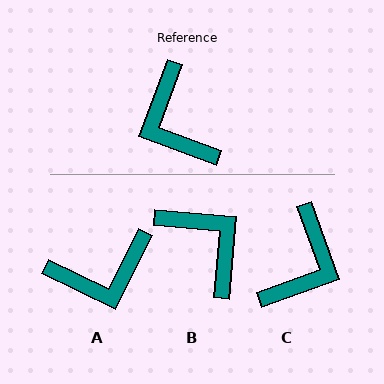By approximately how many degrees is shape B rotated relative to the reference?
Approximately 165 degrees clockwise.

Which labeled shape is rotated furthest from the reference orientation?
B, about 165 degrees away.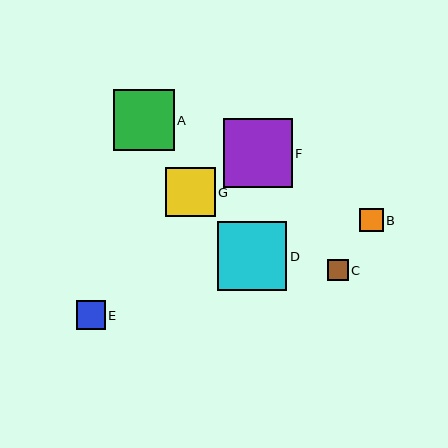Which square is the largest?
Square D is the largest with a size of approximately 69 pixels.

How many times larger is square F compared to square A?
Square F is approximately 1.1 times the size of square A.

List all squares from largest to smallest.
From largest to smallest: D, F, A, G, E, B, C.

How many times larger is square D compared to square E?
Square D is approximately 2.4 times the size of square E.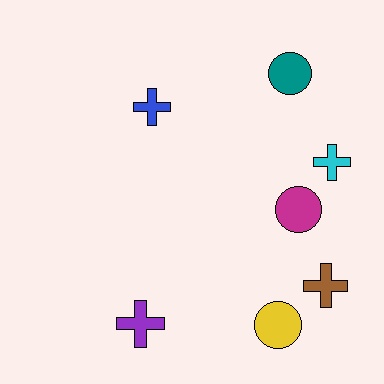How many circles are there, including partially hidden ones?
There are 3 circles.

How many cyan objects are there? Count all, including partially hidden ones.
There is 1 cyan object.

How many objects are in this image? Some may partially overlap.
There are 7 objects.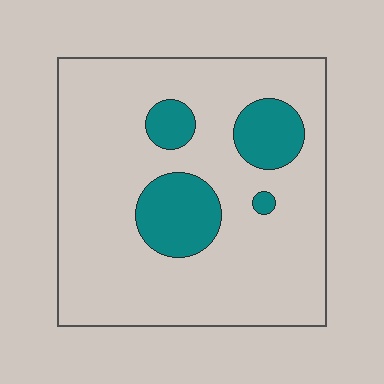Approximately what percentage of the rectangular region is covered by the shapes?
Approximately 15%.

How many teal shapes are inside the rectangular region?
4.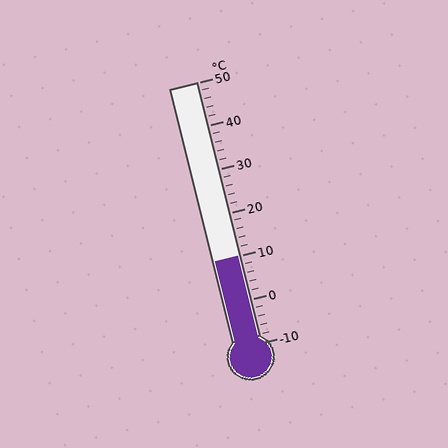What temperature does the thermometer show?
The thermometer shows approximately 10°C.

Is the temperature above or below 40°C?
The temperature is below 40°C.